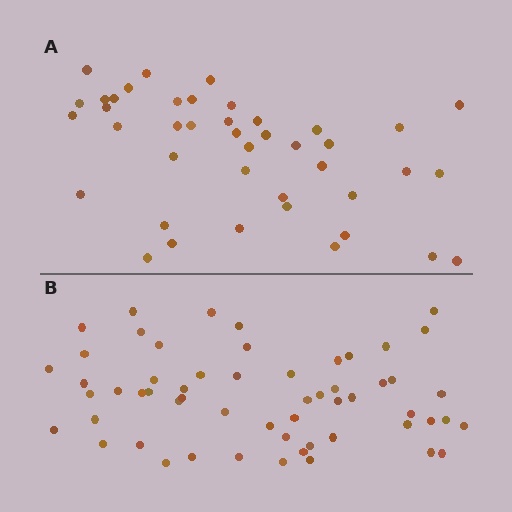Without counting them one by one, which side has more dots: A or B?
Region B (the bottom region) has more dots.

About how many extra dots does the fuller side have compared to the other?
Region B has approximately 15 more dots than region A.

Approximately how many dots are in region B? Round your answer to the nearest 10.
About 60 dots. (The exact count is 57, which rounds to 60.)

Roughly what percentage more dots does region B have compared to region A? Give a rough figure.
About 35% more.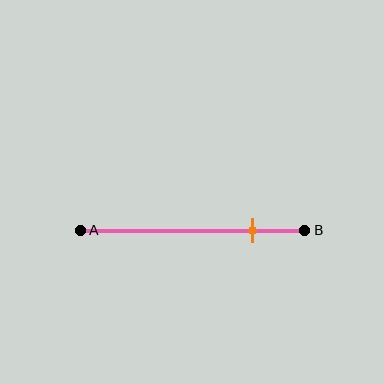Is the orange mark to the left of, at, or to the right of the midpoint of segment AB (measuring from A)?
The orange mark is to the right of the midpoint of segment AB.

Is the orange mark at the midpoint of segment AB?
No, the mark is at about 75% from A, not at the 50% midpoint.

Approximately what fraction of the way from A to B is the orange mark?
The orange mark is approximately 75% of the way from A to B.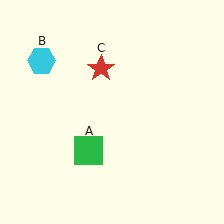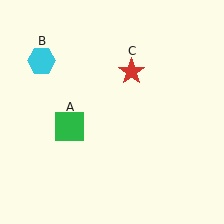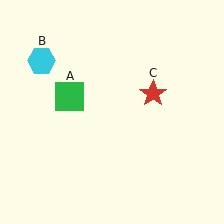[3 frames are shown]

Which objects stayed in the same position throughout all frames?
Cyan hexagon (object B) remained stationary.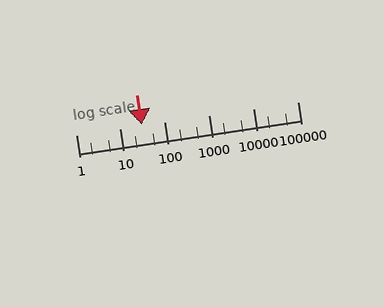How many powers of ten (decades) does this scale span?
The scale spans 5 decades, from 1 to 100000.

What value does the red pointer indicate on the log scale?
The pointer indicates approximately 30.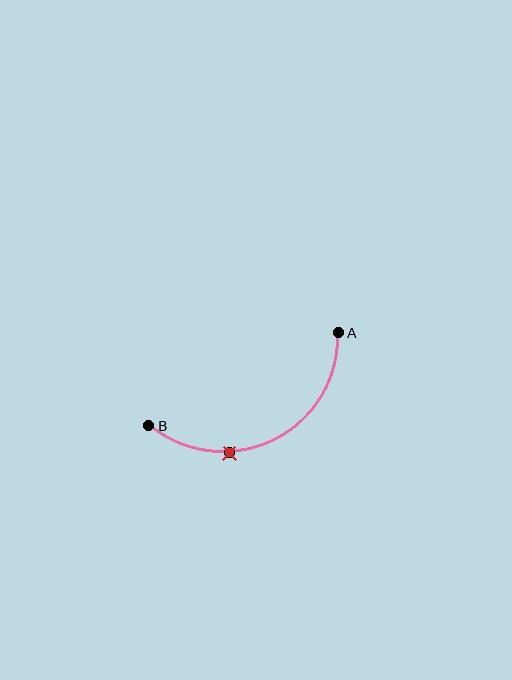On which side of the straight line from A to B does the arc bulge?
The arc bulges below the straight line connecting A and B.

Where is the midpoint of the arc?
The arc midpoint is the point on the curve farthest from the straight line joining A and B. It sits below that line.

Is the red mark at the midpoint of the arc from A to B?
No. The red mark lies on the arc but is closer to endpoint B. The arc midpoint would be at the point on the curve equidistant along the arc from both A and B.